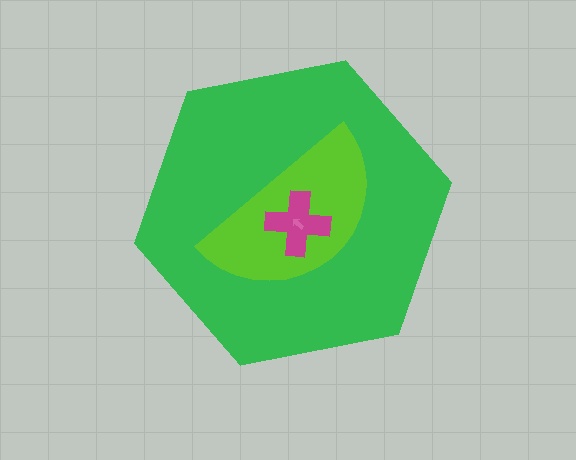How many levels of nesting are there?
4.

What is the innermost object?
The pink arrow.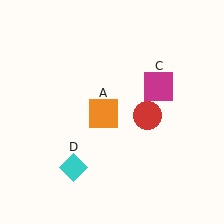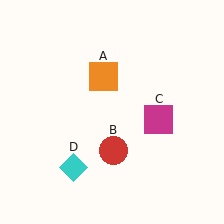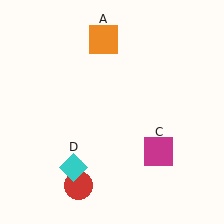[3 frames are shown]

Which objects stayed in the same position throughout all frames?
Cyan diamond (object D) remained stationary.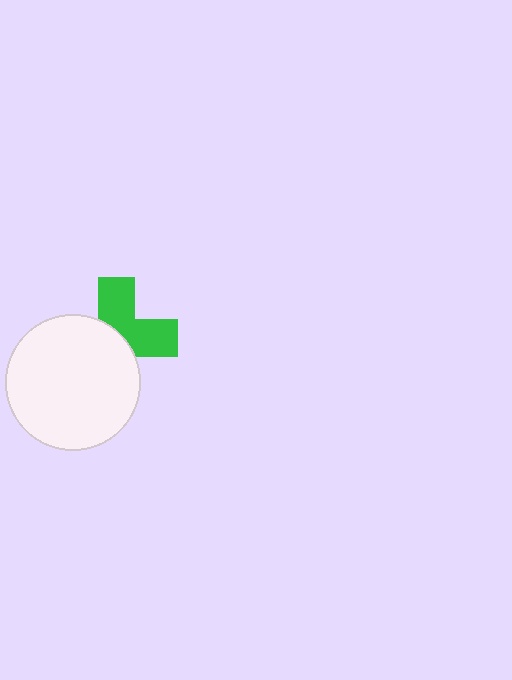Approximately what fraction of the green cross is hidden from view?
Roughly 53% of the green cross is hidden behind the white circle.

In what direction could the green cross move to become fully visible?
The green cross could move toward the upper-right. That would shift it out from behind the white circle entirely.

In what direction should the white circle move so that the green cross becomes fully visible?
The white circle should move toward the lower-left. That is the shortest direction to clear the overlap and leave the green cross fully visible.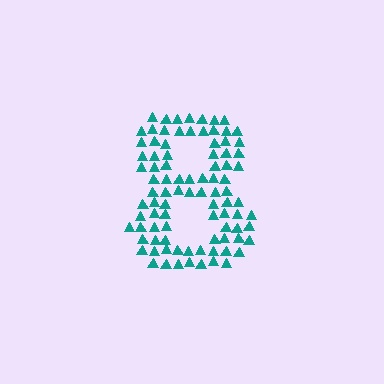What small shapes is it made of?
It is made of small triangles.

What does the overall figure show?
The overall figure shows the digit 8.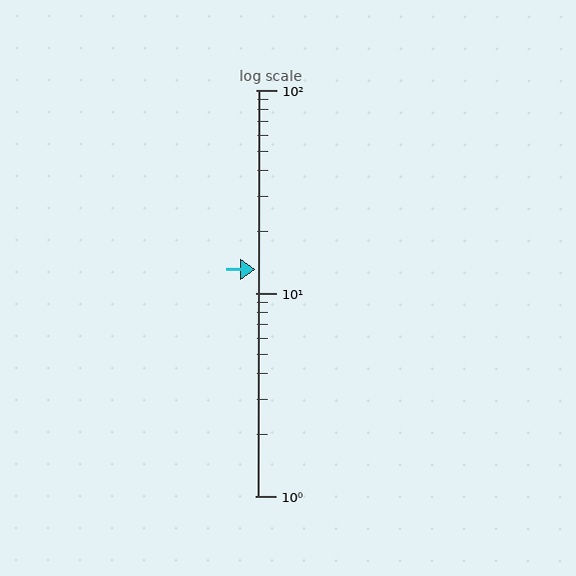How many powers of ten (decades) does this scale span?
The scale spans 2 decades, from 1 to 100.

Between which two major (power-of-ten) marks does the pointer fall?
The pointer is between 10 and 100.